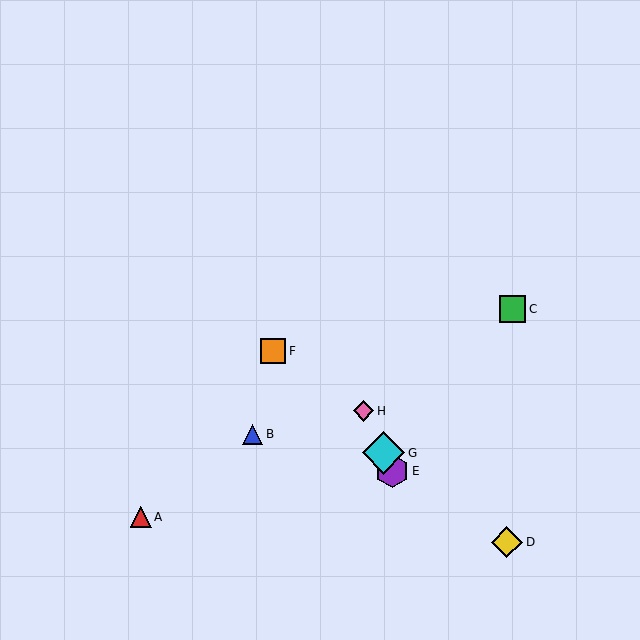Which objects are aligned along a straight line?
Objects E, G, H are aligned along a straight line.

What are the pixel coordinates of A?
Object A is at (141, 517).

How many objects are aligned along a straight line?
3 objects (E, G, H) are aligned along a straight line.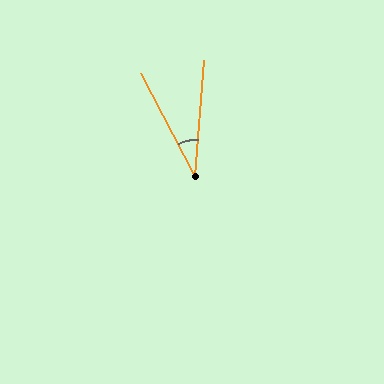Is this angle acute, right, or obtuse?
It is acute.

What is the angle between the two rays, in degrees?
Approximately 32 degrees.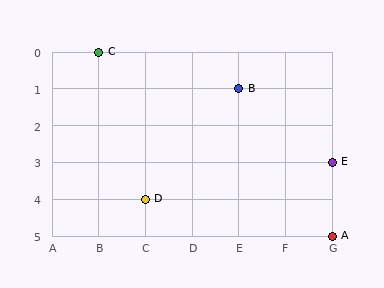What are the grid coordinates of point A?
Point A is at grid coordinates (G, 5).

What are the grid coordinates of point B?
Point B is at grid coordinates (E, 1).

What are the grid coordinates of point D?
Point D is at grid coordinates (C, 4).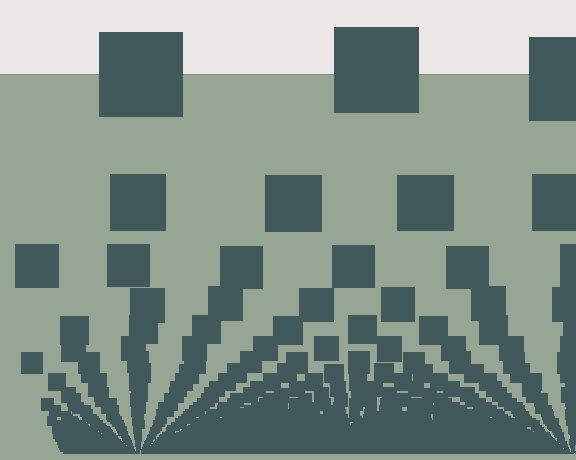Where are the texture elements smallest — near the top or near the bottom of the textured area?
Near the bottom.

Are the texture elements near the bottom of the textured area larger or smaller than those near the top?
Smaller. The gradient is inverted — elements near the bottom are smaller and denser.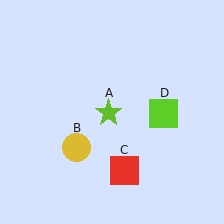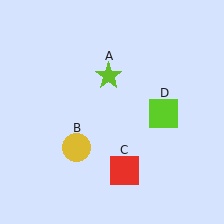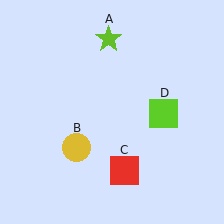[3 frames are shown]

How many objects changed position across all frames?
1 object changed position: lime star (object A).